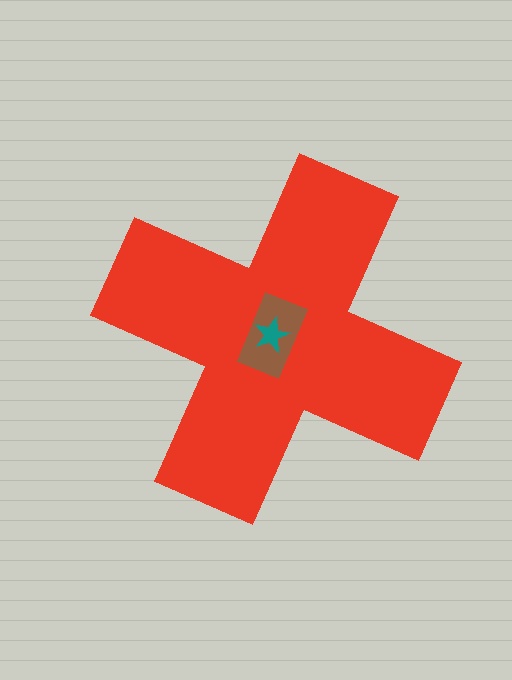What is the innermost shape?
The teal star.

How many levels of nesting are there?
3.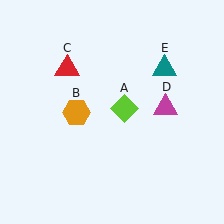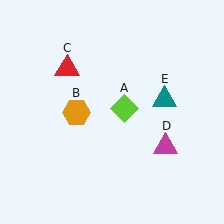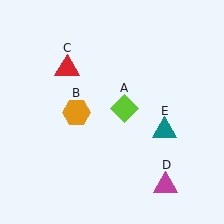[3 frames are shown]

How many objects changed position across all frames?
2 objects changed position: magenta triangle (object D), teal triangle (object E).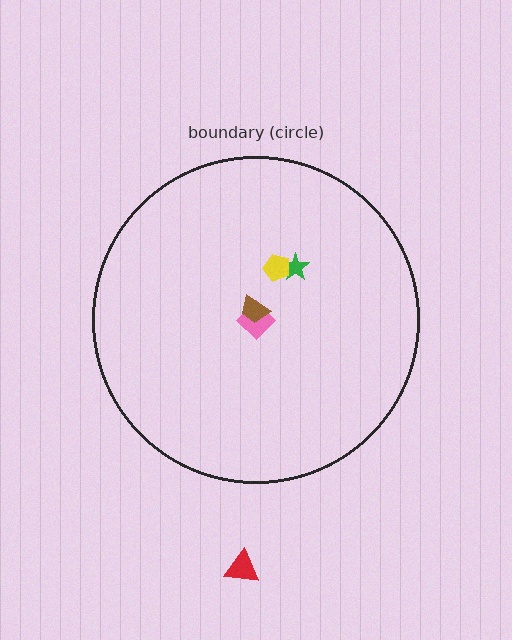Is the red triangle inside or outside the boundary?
Outside.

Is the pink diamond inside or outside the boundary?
Inside.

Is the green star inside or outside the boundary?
Inside.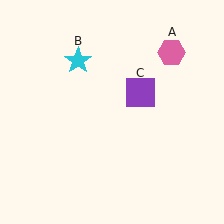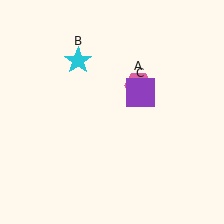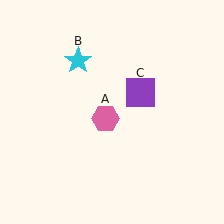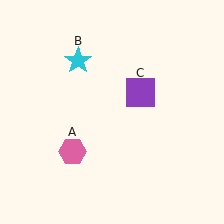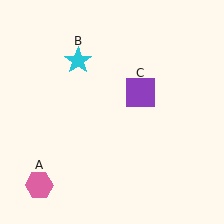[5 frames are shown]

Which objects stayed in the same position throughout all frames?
Cyan star (object B) and purple square (object C) remained stationary.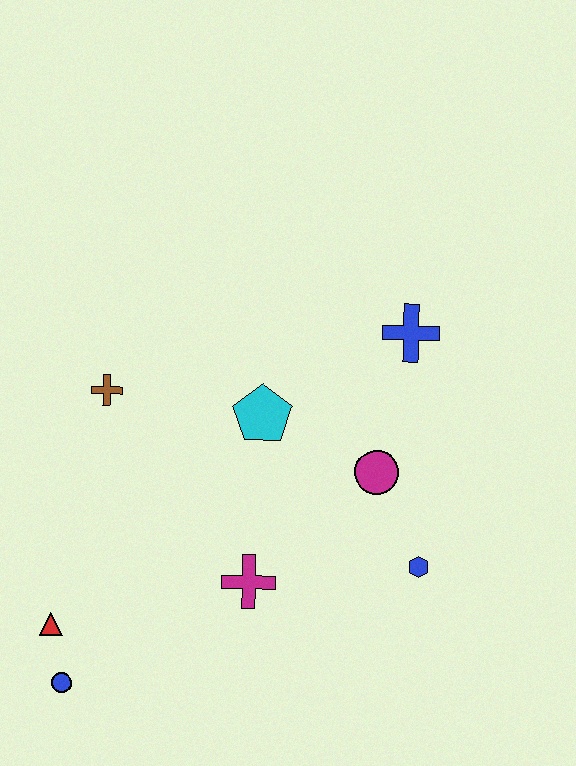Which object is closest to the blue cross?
The magenta circle is closest to the blue cross.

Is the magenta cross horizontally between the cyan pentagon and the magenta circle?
No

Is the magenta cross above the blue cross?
No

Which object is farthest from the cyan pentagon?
The blue circle is farthest from the cyan pentagon.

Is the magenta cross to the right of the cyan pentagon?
No